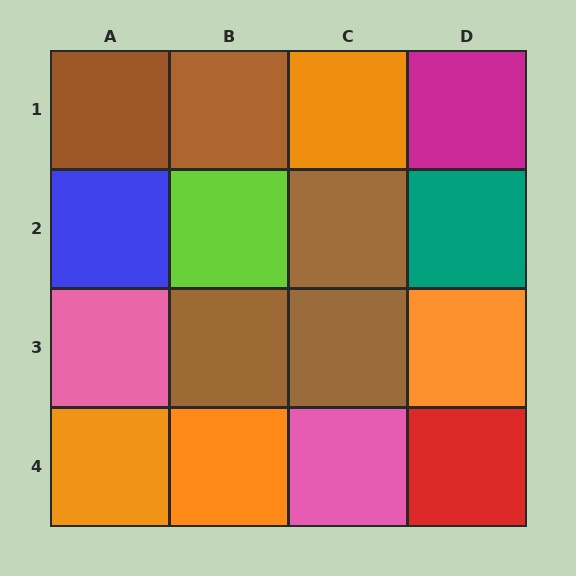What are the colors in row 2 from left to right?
Blue, lime, brown, teal.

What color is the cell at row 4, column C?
Pink.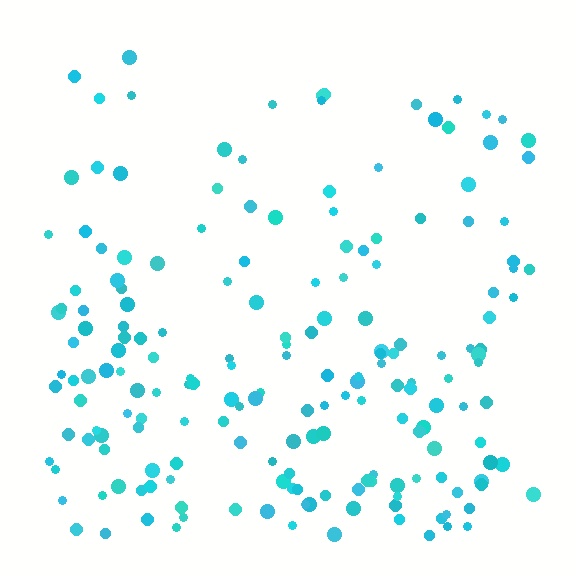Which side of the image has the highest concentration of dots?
The bottom.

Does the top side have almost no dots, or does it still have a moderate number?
Still a moderate number, just noticeably fewer than the bottom.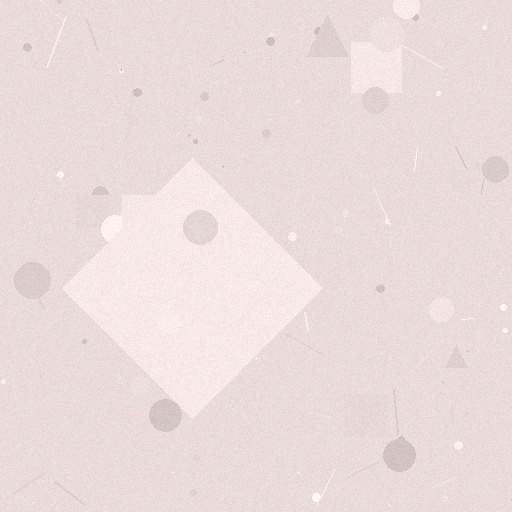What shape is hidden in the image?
A diamond is hidden in the image.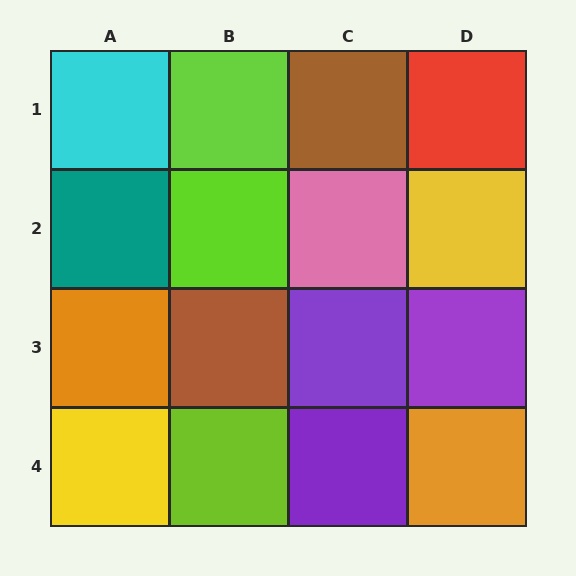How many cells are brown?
2 cells are brown.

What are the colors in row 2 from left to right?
Teal, lime, pink, yellow.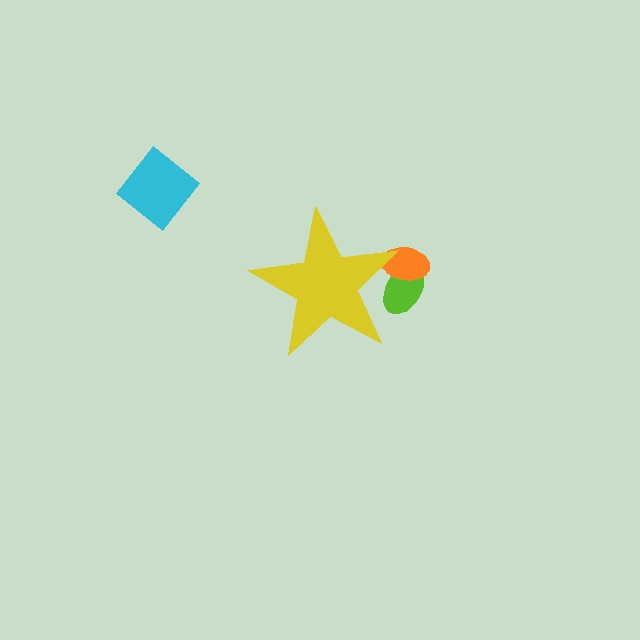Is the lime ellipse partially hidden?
Yes, the lime ellipse is partially hidden behind the yellow star.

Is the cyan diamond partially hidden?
No, the cyan diamond is fully visible.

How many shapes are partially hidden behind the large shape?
2 shapes are partially hidden.